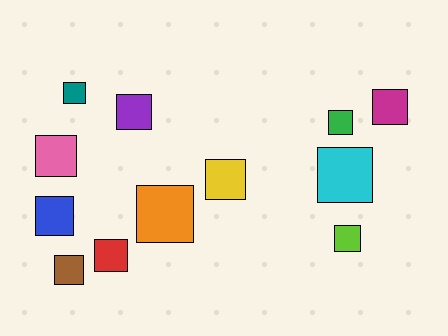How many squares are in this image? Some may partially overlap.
There are 12 squares.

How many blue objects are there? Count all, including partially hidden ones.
There is 1 blue object.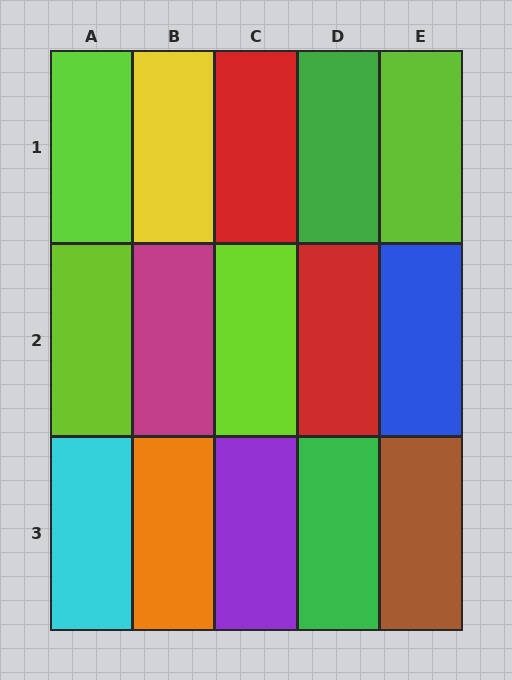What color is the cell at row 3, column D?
Green.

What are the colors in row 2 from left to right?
Lime, magenta, lime, red, blue.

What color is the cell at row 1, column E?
Lime.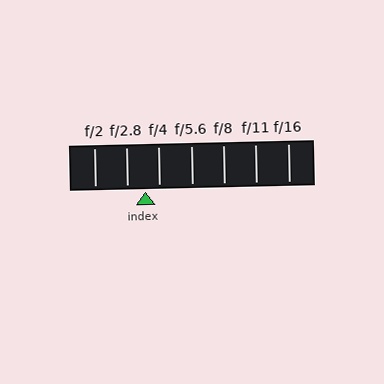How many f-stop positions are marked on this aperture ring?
There are 7 f-stop positions marked.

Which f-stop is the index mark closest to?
The index mark is closest to f/4.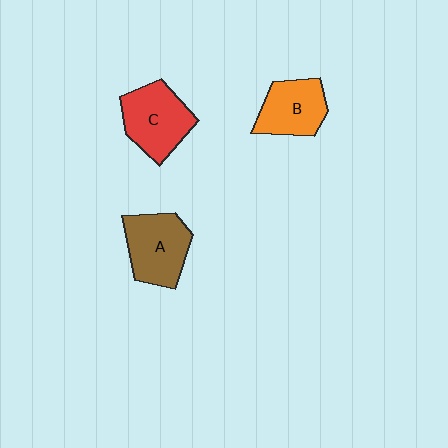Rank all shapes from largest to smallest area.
From largest to smallest: C (red), A (brown), B (orange).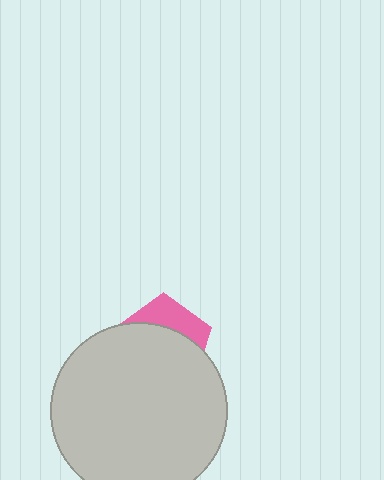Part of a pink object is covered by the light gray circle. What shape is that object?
It is a pentagon.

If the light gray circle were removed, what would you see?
You would see the complete pink pentagon.